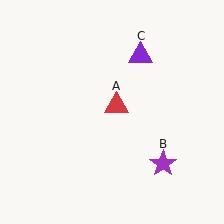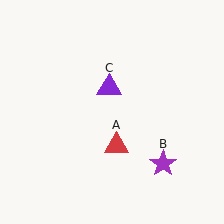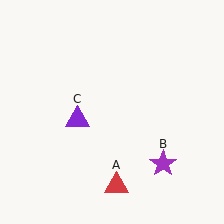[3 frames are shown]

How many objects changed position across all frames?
2 objects changed position: red triangle (object A), purple triangle (object C).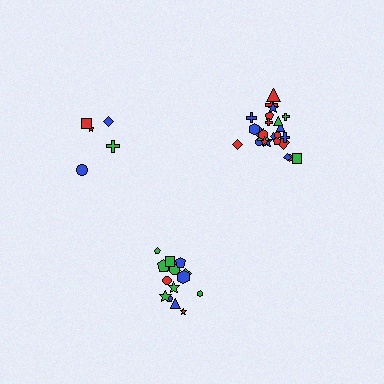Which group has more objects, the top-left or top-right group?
The top-right group.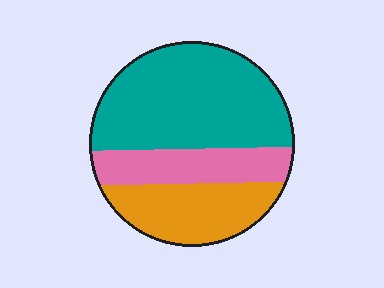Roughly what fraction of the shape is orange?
Orange takes up about one quarter (1/4) of the shape.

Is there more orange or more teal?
Teal.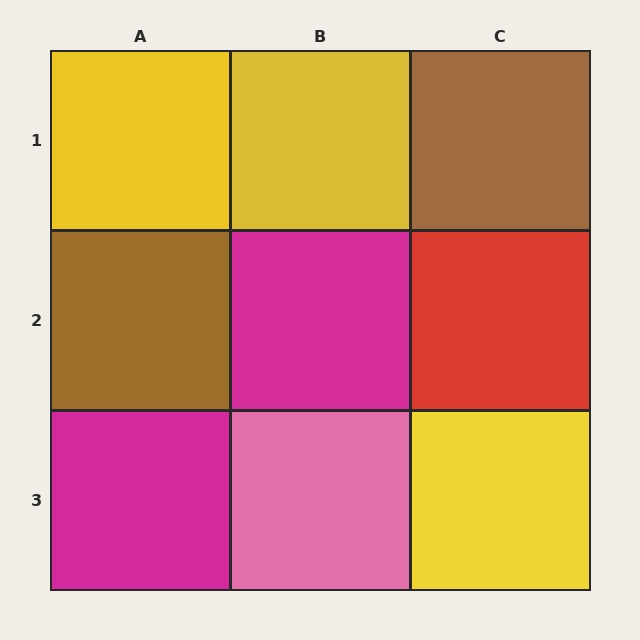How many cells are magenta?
2 cells are magenta.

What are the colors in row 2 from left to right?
Brown, magenta, red.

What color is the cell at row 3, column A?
Magenta.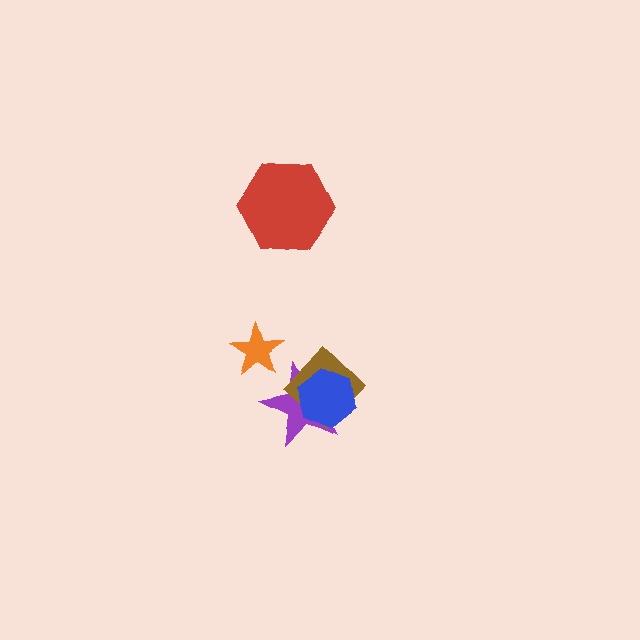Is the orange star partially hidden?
No, no other shape covers it.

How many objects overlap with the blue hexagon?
2 objects overlap with the blue hexagon.